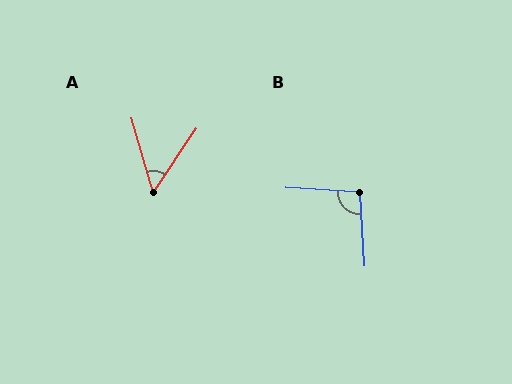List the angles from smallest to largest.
A (50°), B (97°).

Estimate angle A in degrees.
Approximately 50 degrees.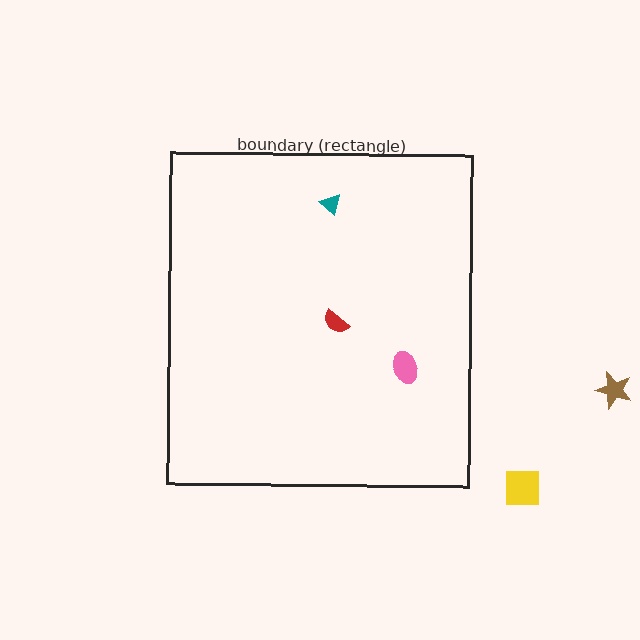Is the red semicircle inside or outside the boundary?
Inside.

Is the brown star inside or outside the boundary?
Outside.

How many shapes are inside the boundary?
3 inside, 2 outside.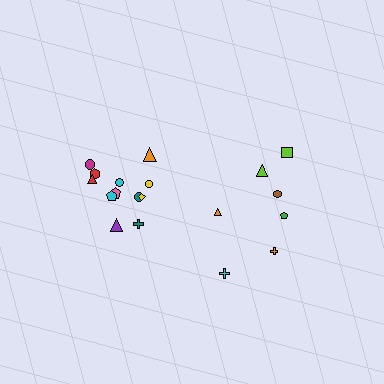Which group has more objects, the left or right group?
The left group.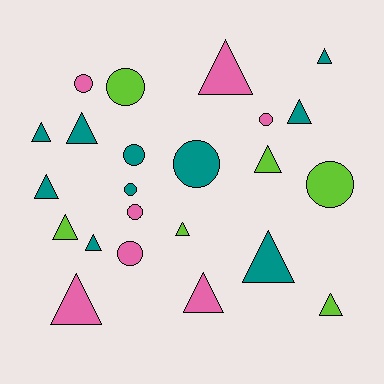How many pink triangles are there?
There are 3 pink triangles.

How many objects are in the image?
There are 23 objects.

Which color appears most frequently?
Teal, with 10 objects.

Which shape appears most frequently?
Triangle, with 14 objects.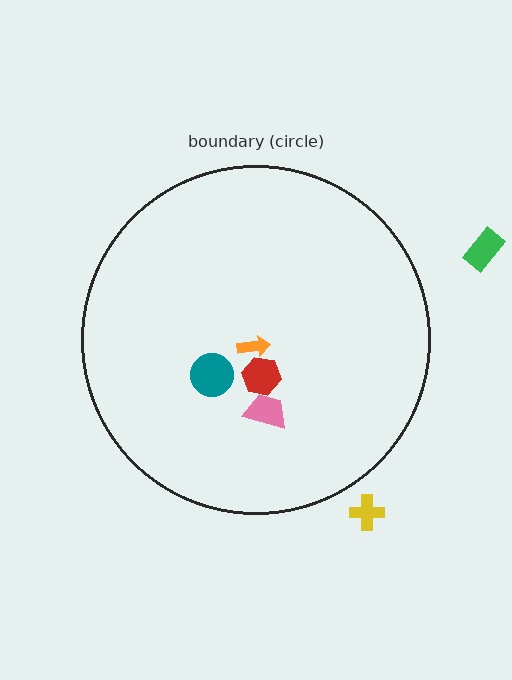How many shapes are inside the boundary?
4 inside, 2 outside.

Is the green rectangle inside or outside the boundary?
Outside.